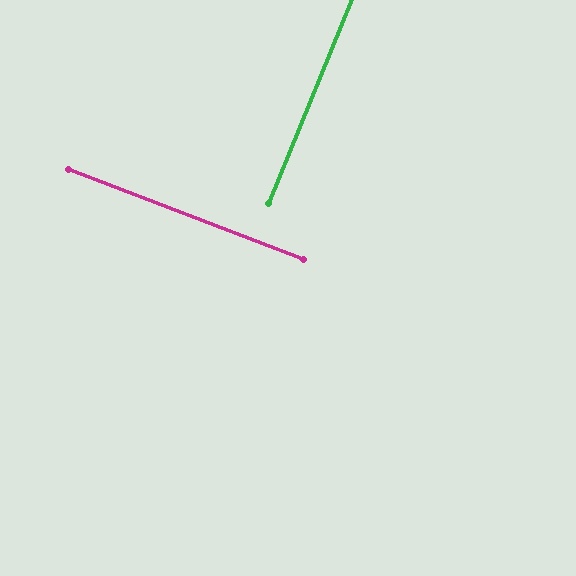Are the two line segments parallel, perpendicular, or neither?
Perpendicular — they meet at approximately 89°.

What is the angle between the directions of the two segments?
Approximately 89 degrees.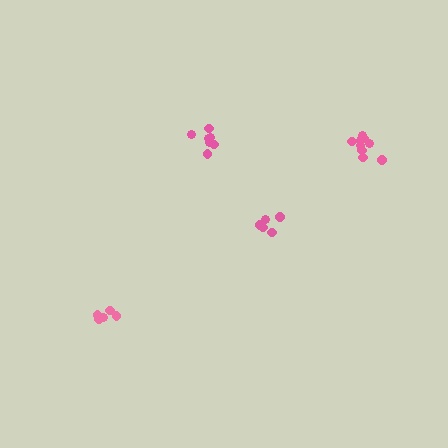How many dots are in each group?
Group 1: 5 dots, Group 2: 5 dots, Group 3: 9 dots, Group 4: 7 dots (26 total).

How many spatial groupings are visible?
There are 4 spatial groupings.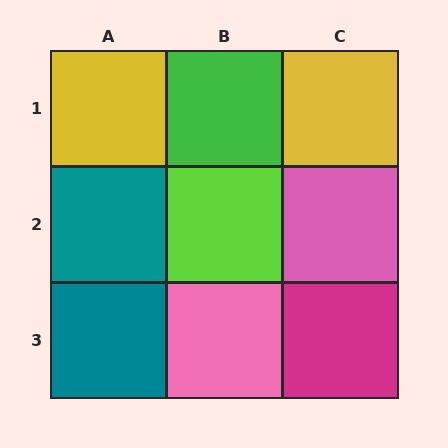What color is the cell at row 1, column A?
Yellow.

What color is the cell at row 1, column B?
Green.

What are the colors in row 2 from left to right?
Teal, lime, pink.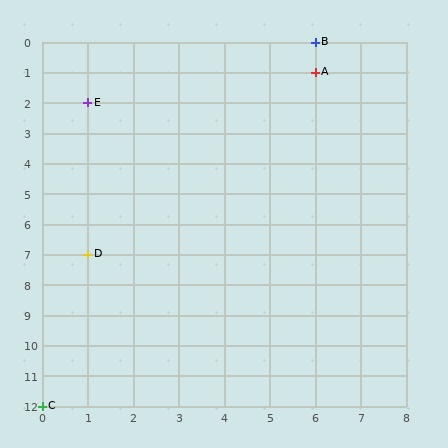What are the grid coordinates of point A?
Point A is at grid coordinates (6, 1).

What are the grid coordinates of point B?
Point B is at grid coordinates (6, 0).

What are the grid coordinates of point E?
Point E is at grid coordinates (1, 2).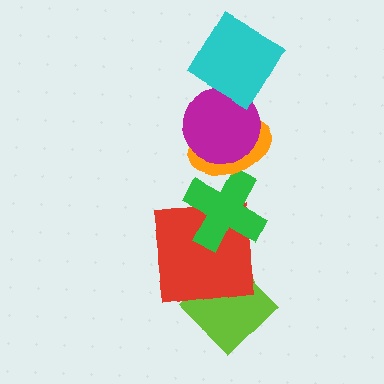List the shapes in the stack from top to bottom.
From top to bottom: the cyan diamond, the magenta circle, the orange ellipse, the green cross, the red square, the lime diamond.